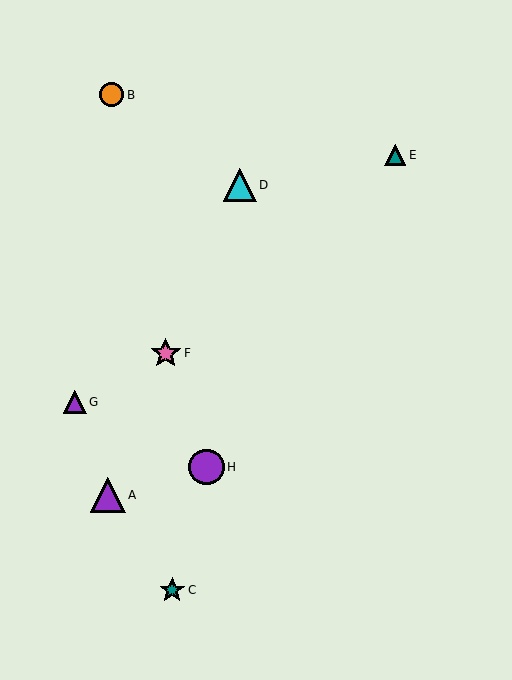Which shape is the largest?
The purple circle (labeled H) is the largest.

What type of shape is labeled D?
Shape D is a cyan triangle.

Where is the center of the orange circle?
The center of the orange circle is at (112, 95).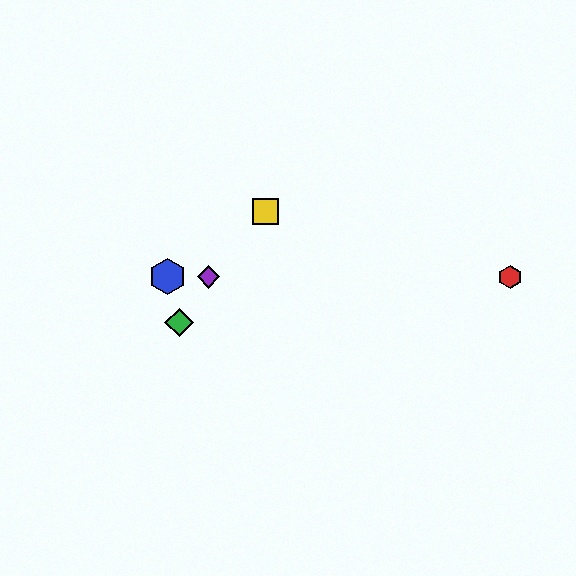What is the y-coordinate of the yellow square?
The yellow square is at y≈212.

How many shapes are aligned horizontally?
3 shapes (the red hexagon, the blue hexagon, the purple diamond) are aligned horizontally.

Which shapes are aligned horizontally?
The red hexagon, the blue hexagon, the purple diamond are aligned horizontally.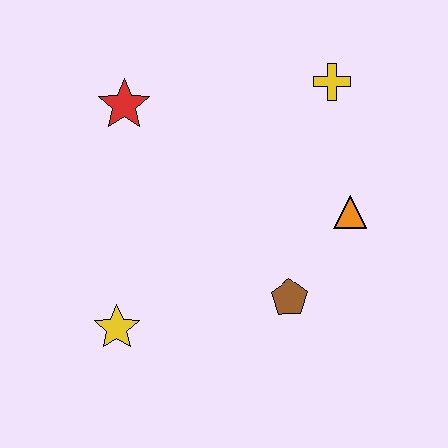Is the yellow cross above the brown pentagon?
Yes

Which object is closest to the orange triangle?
The brown pentagon is closest to the orange triangle.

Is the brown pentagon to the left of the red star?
No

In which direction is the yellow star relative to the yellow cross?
The yellow star is below the yellow cross.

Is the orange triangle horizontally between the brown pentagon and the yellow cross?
No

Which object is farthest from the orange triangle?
The yellow star is farthest from the orange triangle.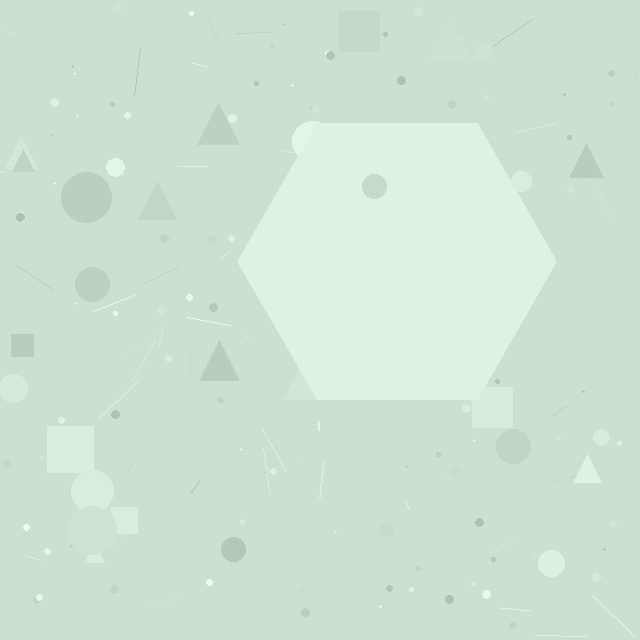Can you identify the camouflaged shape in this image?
The camouflaged shape is a hexagon.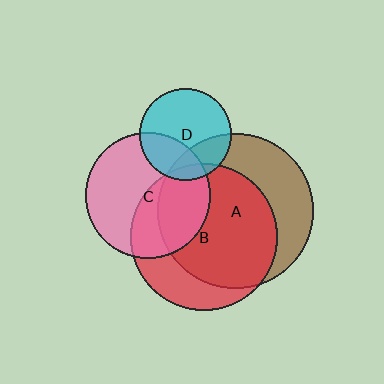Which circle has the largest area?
Circle A (brown).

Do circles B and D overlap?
Yes.